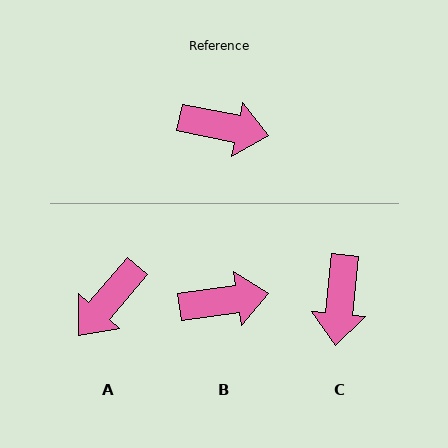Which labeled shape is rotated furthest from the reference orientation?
A, about 119 degrees away.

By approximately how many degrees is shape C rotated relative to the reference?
Approximately 84 degrees clockwise.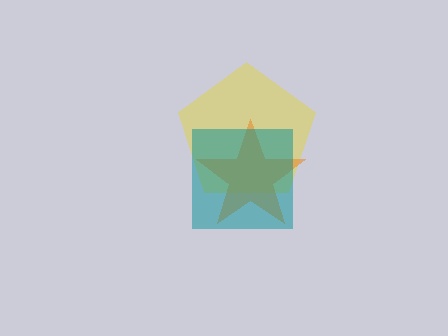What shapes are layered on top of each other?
The layered shapes are: a yellow pentagon, an orange star, a teal square.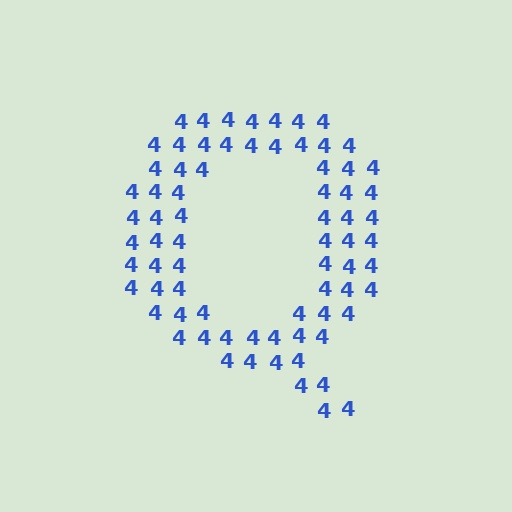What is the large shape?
The large shape is the letter Q.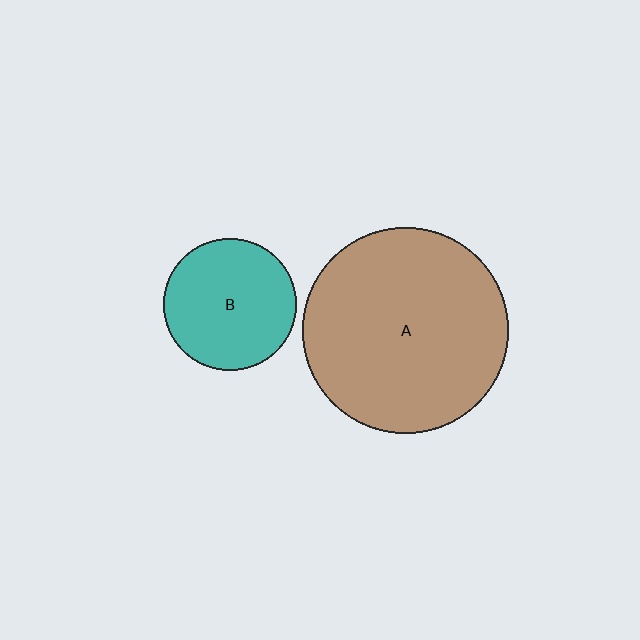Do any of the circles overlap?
No, none of the circles overlap.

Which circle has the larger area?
Circle A (brown).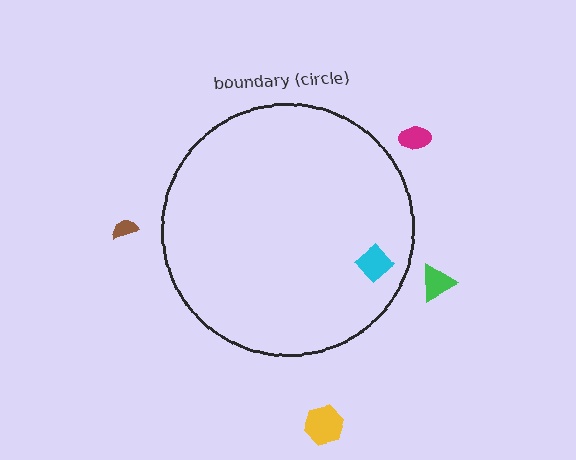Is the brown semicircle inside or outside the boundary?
Outside.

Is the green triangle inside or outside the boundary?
Outside.